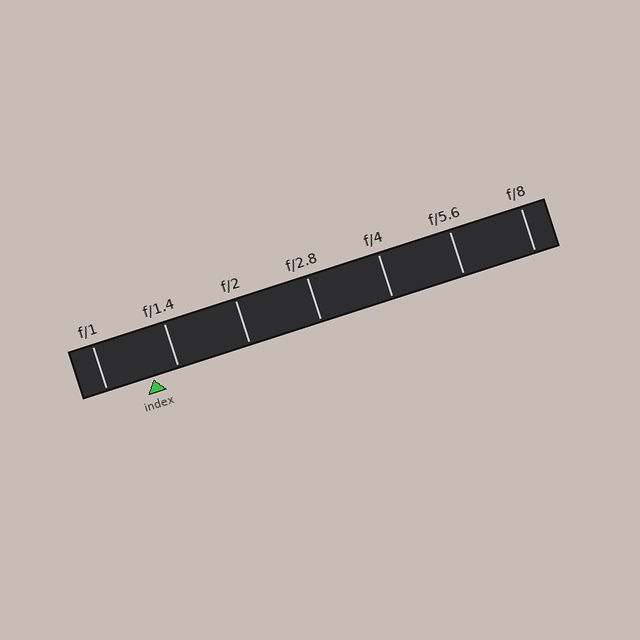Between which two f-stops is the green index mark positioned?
The index mark is between f/1 and f/1.4.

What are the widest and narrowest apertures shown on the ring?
The widest aperture shown is f/1 and the narrowest is f/8.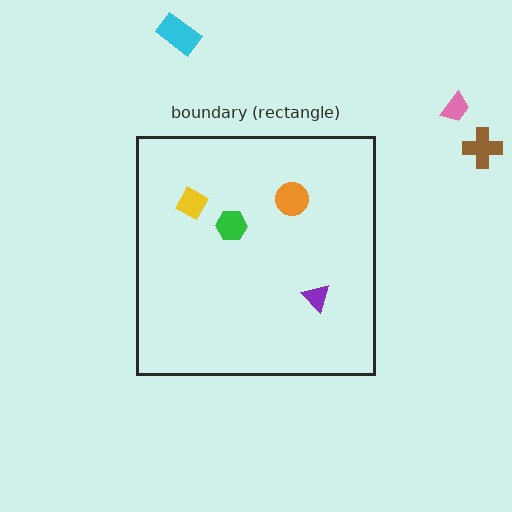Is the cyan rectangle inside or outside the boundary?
Outside.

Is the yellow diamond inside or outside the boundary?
Inside.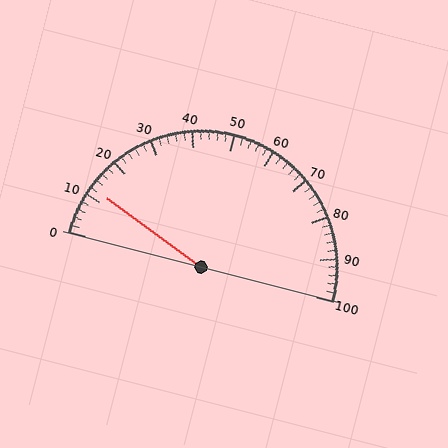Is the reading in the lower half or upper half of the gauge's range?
The reading is in the lower half of the range (0 to 100).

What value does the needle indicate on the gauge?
The needle indicates approximately 12.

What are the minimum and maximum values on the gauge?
The gauge ranges from 0 to 100.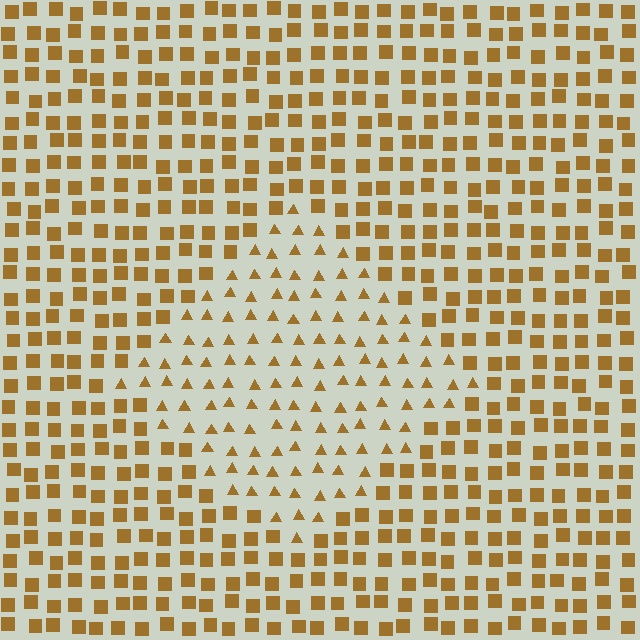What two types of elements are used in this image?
The image uses triangles inside the diamond region and squares outside it.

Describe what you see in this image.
The image is filled with small brown elements arranged in a uniform grid. A diamond-shaped region contains triangles, while the surrounding area contains squares. The boundary is defined purely by the change in element shape.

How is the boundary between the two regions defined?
The boundary is defined by a change in element shape: triangles inside vs. squares outside. All elements share the same color and spacing.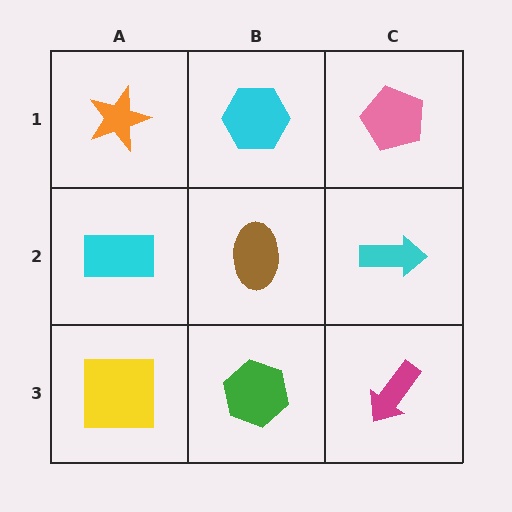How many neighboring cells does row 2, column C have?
3.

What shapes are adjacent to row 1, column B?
A brown ellipse (row 2, column B), an orange star (row 1, column A), a pink pentagon (row 1, column C).